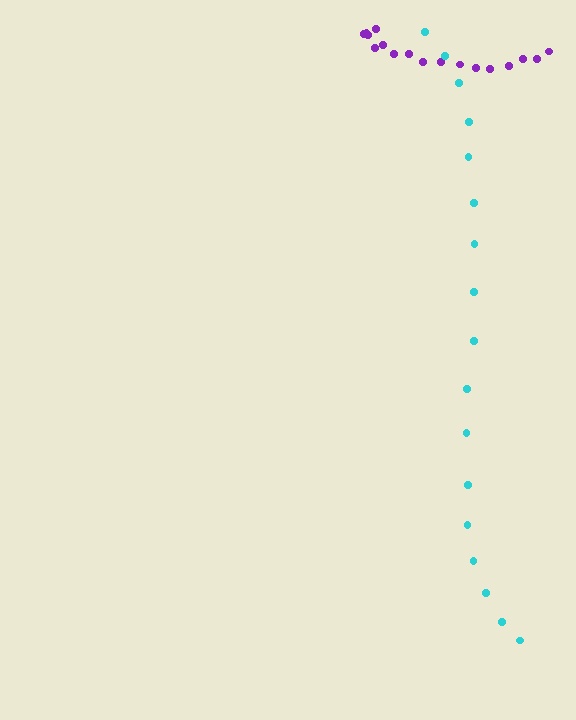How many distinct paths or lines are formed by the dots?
There are 2 distinct paths.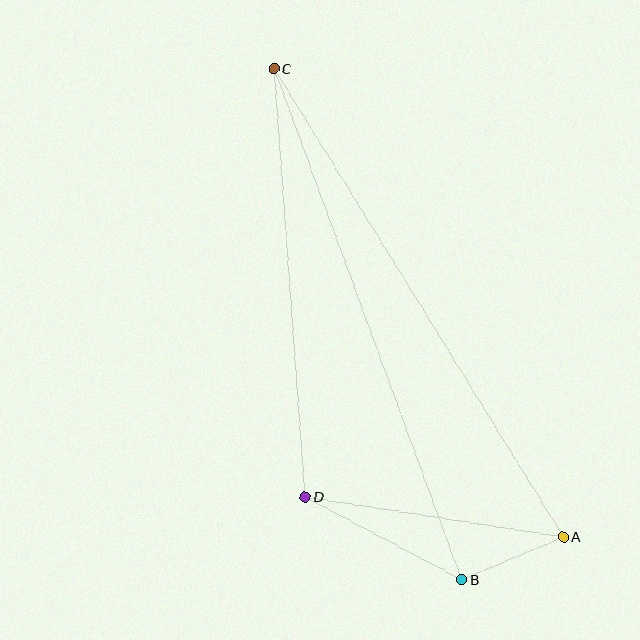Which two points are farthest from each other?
Points A and C are farthest from each other.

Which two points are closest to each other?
Points A and B are closest to each other.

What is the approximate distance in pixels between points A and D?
The distance between A and D is approximately 261 pixels.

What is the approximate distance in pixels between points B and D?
The distance between B and D is approximately 177 pixels.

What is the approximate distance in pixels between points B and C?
The distance between B and C is approximately 545 pixels.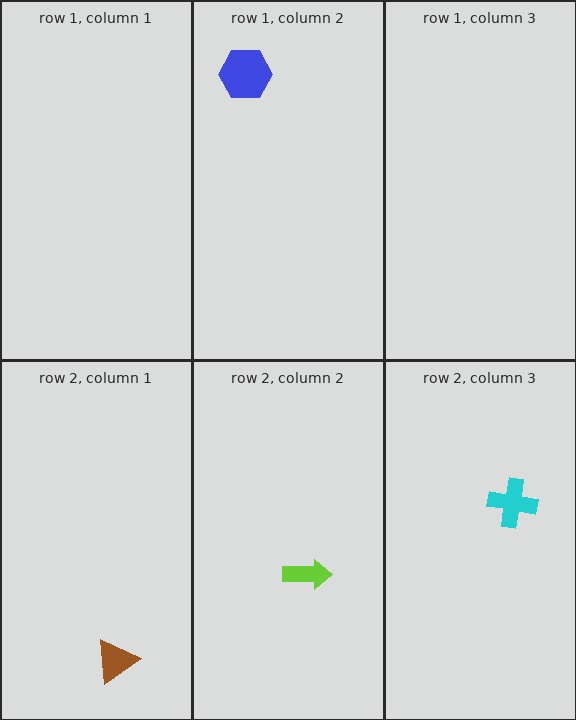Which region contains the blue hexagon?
The row 1, column 2 region.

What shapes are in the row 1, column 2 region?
The blue hexagon.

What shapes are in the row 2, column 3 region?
The cyan cross.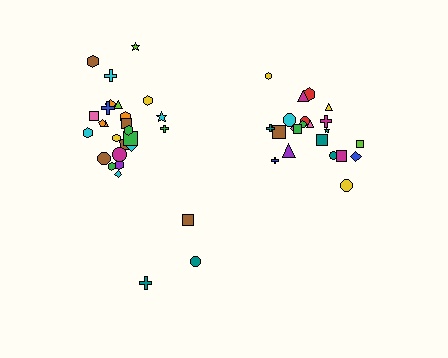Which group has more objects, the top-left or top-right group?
The top-left group.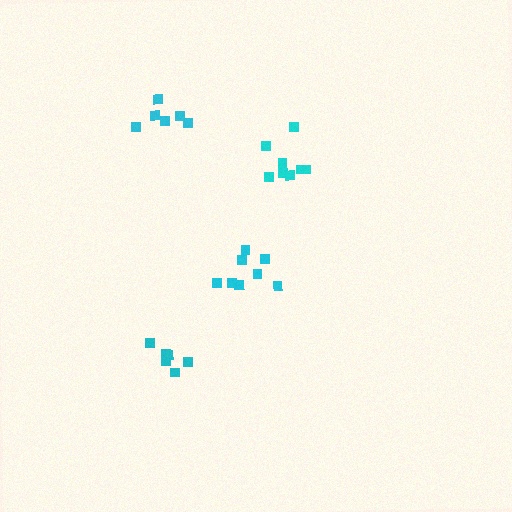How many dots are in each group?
Group 1: 8 dots, Group 2: 6 dots, Group 3: 8 dots, Group 4: 6 dots (28 total).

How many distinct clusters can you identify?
There are 4 distinct clusters.